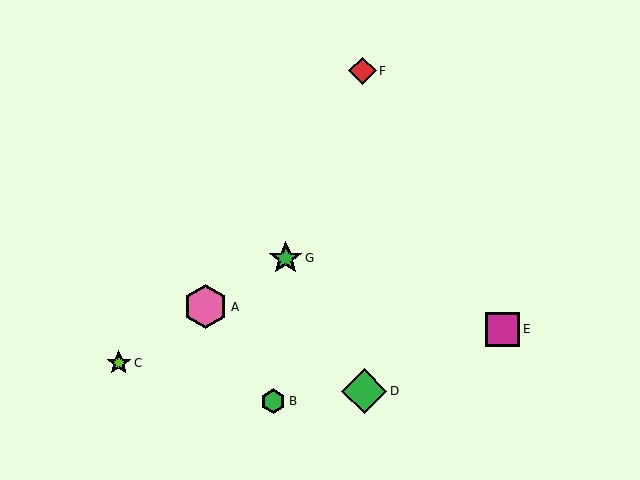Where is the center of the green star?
The center of the green star is at (286, 258).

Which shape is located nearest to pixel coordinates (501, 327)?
The magenta square (labeled E) at (502, 329) is nearest to that location.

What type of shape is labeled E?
Shape E is a magenta square.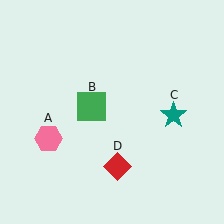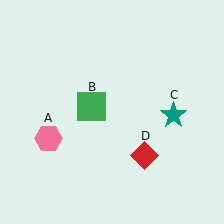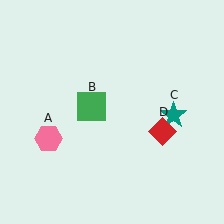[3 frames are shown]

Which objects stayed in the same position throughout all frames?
Pink hexagon (object A) and green square (object B) and teal star (object C) remained stationary.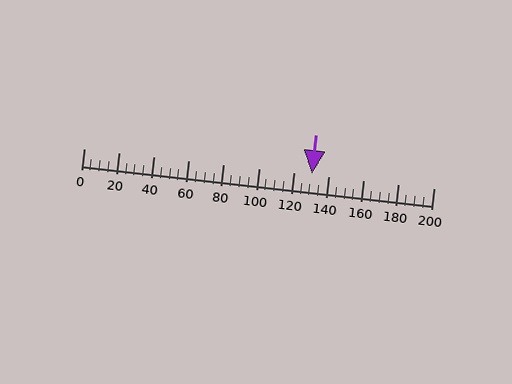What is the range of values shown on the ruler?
The ruler shows values from 0 to 200.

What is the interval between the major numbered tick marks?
The major tick marks are spaced 20 units apart.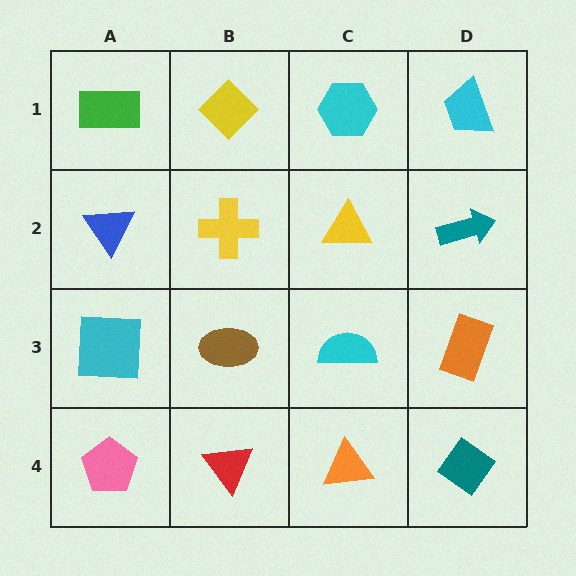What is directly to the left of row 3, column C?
A brown ellipse.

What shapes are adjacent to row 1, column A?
A blue triangle (row 2, column A), a yellow diamond (row 1, column B).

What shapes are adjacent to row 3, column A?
A blue triangle (row 2, column A), a pink pentagon (row 4, column A), a brown ellipse (row 3, column B).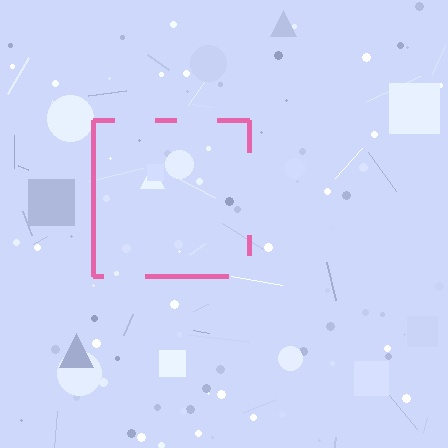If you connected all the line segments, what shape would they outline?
They would outline a square.